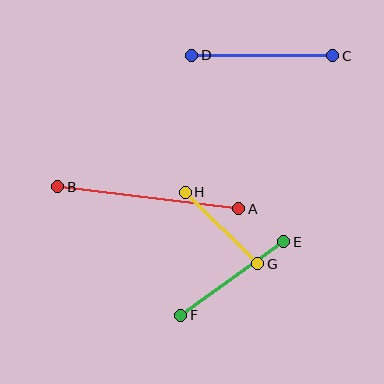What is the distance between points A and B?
The distance is approximately 182 pixels.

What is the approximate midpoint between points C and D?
The midpoint is at approximately (262, 56) pixels.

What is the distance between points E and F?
The distance is approximately 127 pixels.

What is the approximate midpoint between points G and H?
The midpoint is at approximately (221, 228) pixels.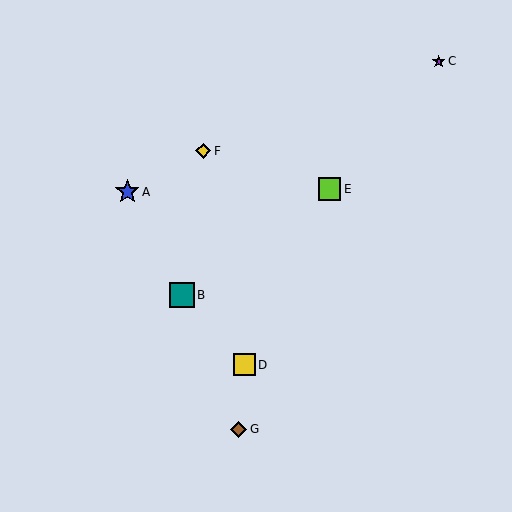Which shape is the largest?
The teal square (labeled B) is the largest.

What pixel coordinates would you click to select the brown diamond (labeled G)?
Click at (239, 429) to select the brown diamond G.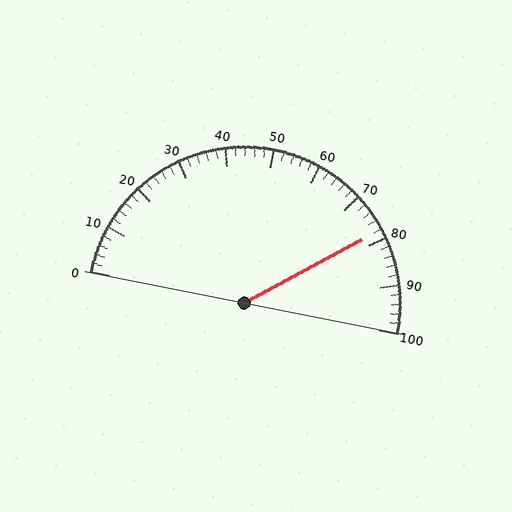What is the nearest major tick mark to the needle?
The nearest major tick mark is 80.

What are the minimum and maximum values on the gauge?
The gauge ranges from 0 to 100.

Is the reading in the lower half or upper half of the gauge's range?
The reading is in the upper half of the range (0 to 100).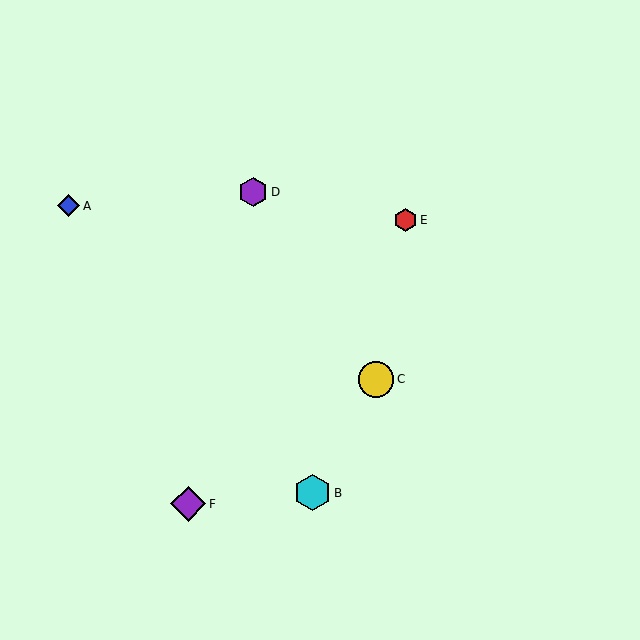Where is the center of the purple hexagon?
The center of the purple hexagon is at (253, 192).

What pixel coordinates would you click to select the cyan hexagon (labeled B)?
Click at (313, 493) to select the cyan hexagon B.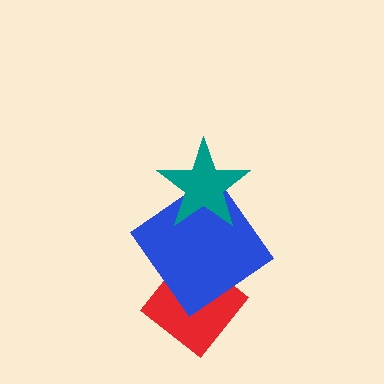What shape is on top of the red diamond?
The blue diamond is on top of the red diamond.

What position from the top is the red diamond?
The red diamond is 3rd from the top.